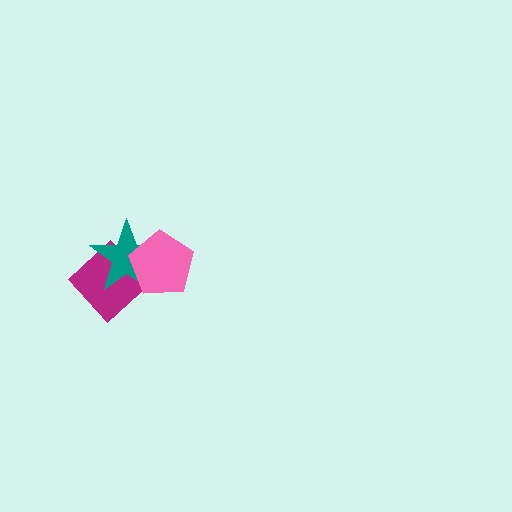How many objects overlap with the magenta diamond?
2 objects overlap with the magenta diamond.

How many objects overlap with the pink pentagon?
2 objects overlap with the pink pentagon.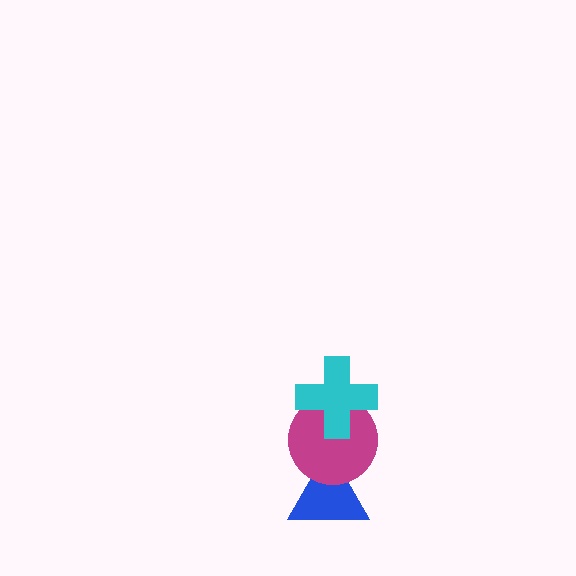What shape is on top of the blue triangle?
The magenta circle is on top of the blue triangle.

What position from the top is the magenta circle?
The magenta circle is 2nd from the top.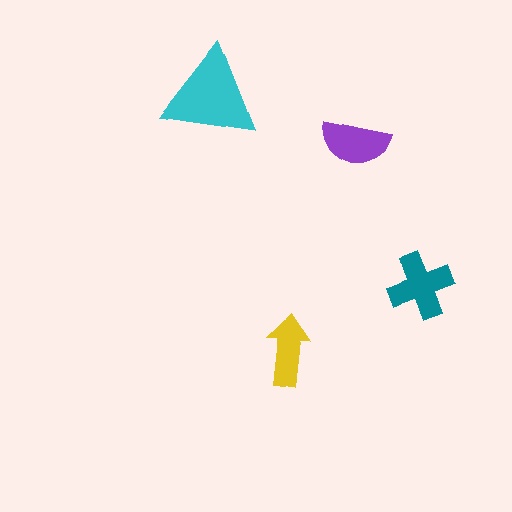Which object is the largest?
The cyan triangle.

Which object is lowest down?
The yellow arrow is bottommost.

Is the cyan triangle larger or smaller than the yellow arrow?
Larger.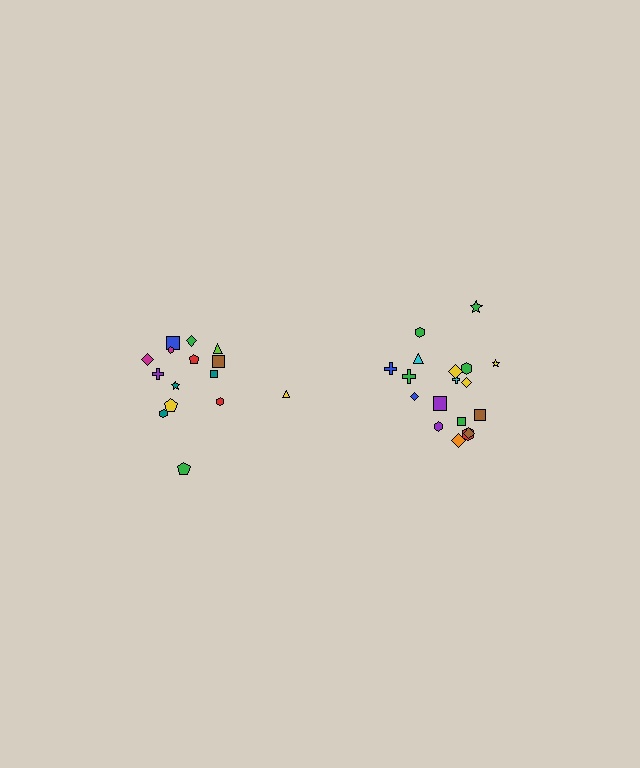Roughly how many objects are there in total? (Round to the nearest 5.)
Roughly 35 objects in total.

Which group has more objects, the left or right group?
The right group.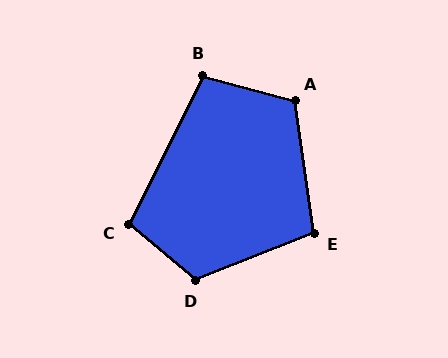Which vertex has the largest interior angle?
D, at approximately 118 degrees.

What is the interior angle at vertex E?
Approximately 103 degrees (obtuse).